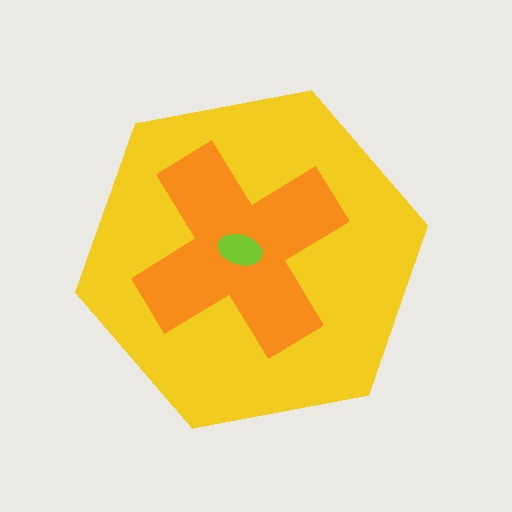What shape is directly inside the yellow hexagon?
The orange cross.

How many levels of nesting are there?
3.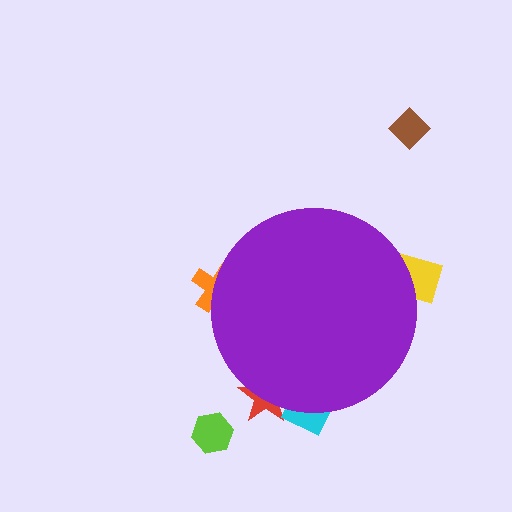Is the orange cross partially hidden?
Yes, the orange cross is partially hidden behind the purple circle.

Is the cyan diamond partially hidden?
Yes, the cyan diamond is partially hidden behind the purple circle.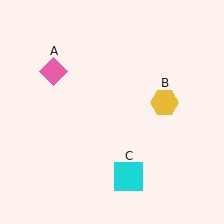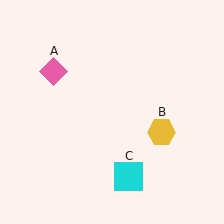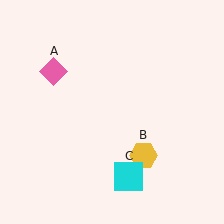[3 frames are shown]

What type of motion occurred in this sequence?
The yellow hexagon (object B) rotated clockwise around the center of the scene.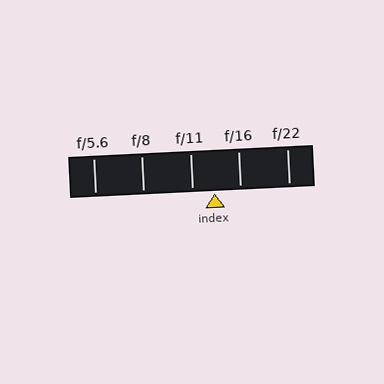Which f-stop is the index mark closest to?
The index mark is closest to f/11.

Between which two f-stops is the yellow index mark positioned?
The index mark is between f/11 and f/16.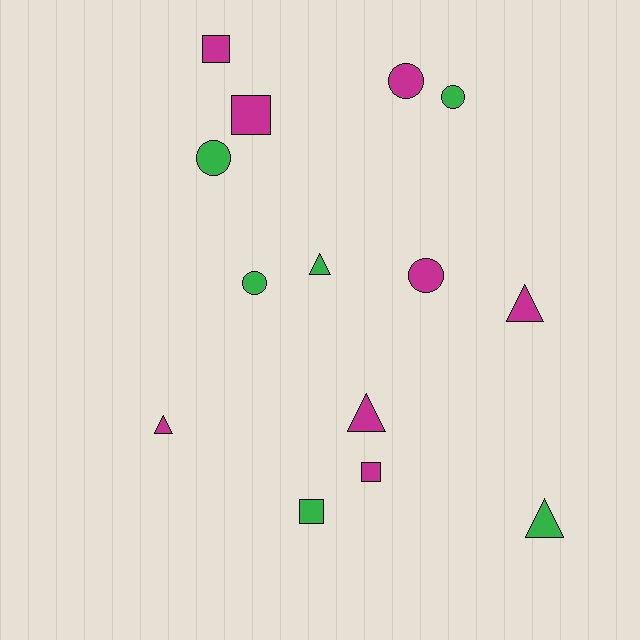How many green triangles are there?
There are 2 green triangles.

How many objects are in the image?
There are 14 objects.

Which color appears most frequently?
Magenta, with 8 objects.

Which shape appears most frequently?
Circle, with 5 objects.